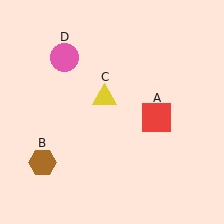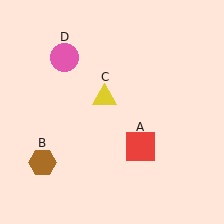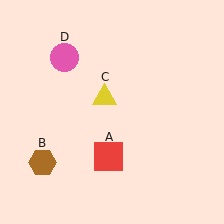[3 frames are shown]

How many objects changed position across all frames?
1 object changed position: red square (object A).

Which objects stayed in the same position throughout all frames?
Brown hexagon (object B) and yellow triangle (object C) and pink circle (object D) remained stationary.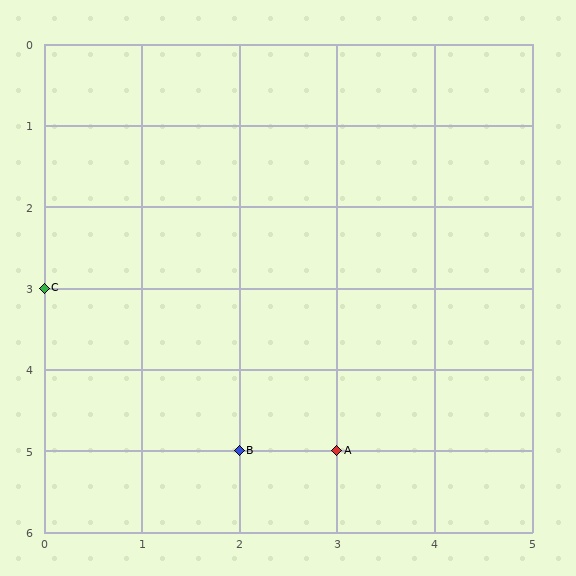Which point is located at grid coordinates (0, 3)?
Point C is at (0, 3).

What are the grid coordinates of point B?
Point B is at grid coordinates (2, 5).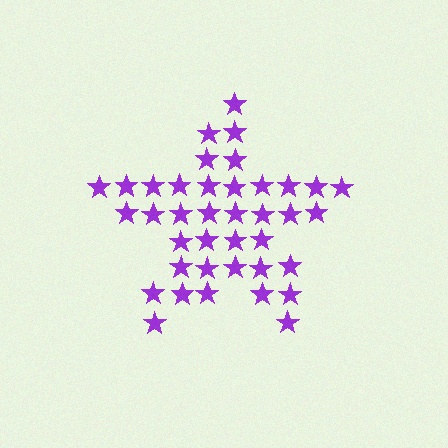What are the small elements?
The small elements are stars.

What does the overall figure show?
The overall figure shows a star.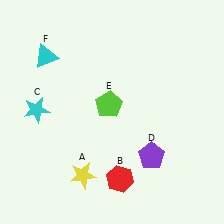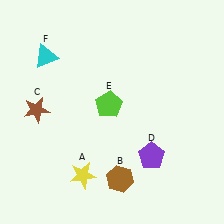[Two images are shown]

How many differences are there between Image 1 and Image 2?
There are 2 differences between the two images.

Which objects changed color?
B changed from red to brown. C changed from cyan to brown.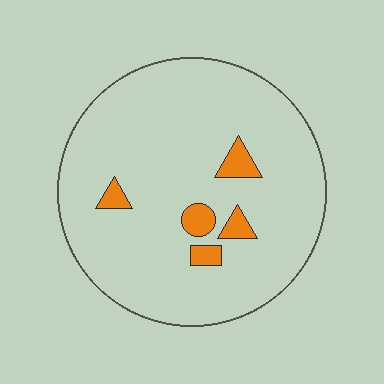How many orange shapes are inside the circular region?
5.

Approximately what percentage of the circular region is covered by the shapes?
Approximately 5%.